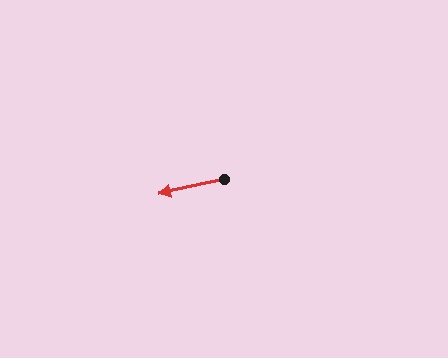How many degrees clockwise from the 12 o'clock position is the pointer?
Approximately 258 degrees.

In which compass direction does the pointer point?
West.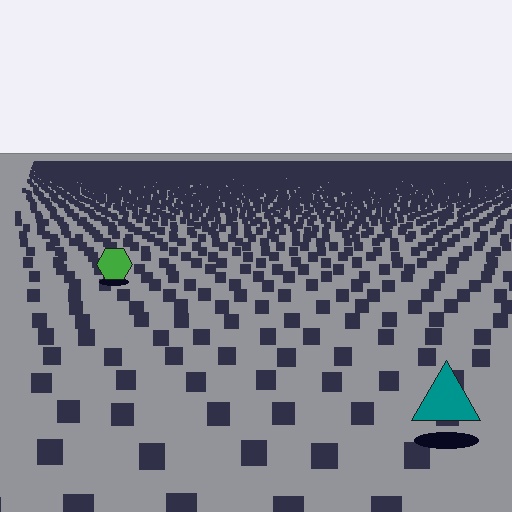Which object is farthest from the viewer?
The green hexagon is farthest from the viewer. It appears smaller and the ground texture around it is denser.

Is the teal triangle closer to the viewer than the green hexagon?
Yes. The teal triangle is closer — you can tell from the texture gradient: the ground texture is coarser near it.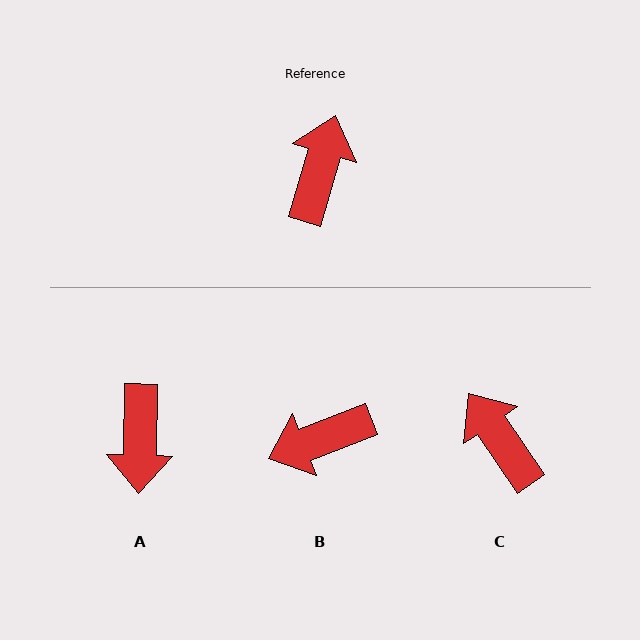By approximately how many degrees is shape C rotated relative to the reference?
Approximately 51 degrees counter-clockwise.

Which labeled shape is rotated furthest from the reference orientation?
A, about 165 degrees away.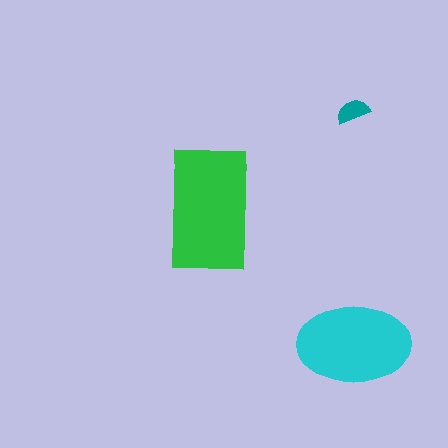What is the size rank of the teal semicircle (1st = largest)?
3rd.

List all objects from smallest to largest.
The teal semicircle, the cyan ellipse, the green rectangle.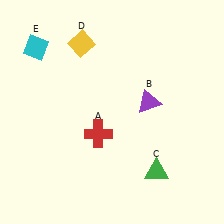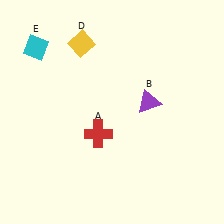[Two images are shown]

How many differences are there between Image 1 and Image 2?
There is 1 difference between the two images.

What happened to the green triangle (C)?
The green triangle (C) was removed in Image 2. It was in the bottom-right area of Image 1.